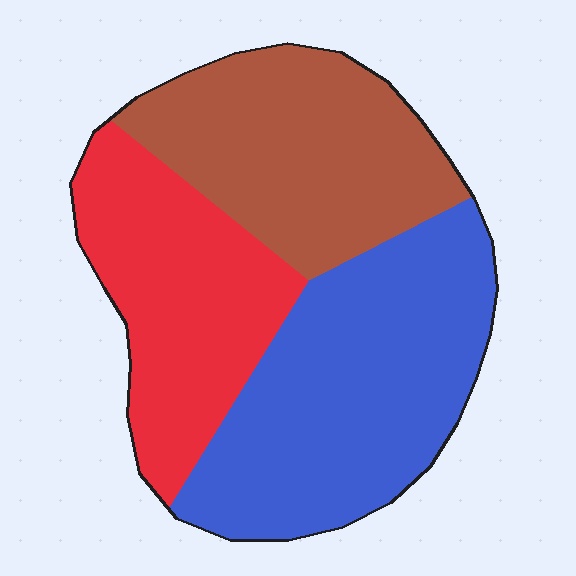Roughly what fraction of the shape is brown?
Brown takes up about one third (1/3) of the shape.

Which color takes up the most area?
Blue, at roughly 40%.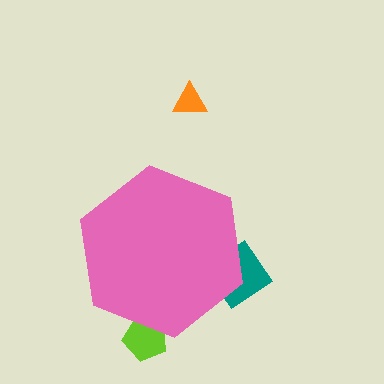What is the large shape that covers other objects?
A pink hexagon.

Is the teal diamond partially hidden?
Yes, the teal diamond is partially hidden behind the pink hexagon.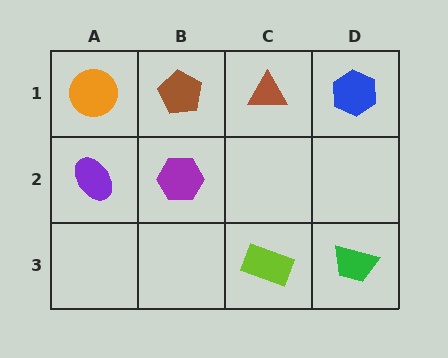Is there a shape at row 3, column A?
No, that cell is empty.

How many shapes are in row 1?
4 shapes.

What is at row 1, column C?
A brown triangle.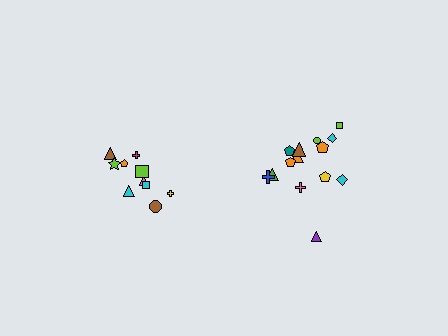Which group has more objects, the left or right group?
The right group.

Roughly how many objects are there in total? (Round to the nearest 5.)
Roughly 25 objects in total.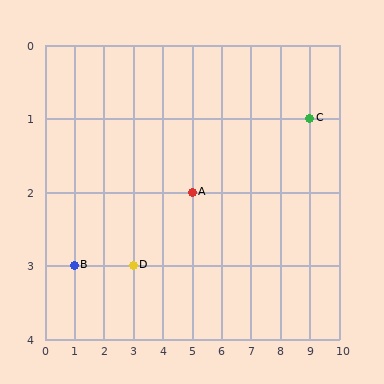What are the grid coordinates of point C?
Point C is at grid coordinates (9, 1).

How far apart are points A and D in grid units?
Points A and D are 2 columns and 1 row apart (about 2.2 grid units diagonally).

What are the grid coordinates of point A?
Point A is at grid coordinates (5, 2).